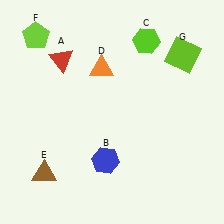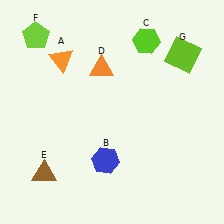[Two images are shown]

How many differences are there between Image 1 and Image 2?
There is 1 difference between the two images.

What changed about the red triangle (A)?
In Image 1, A is red. In Image 2, it changed to orange.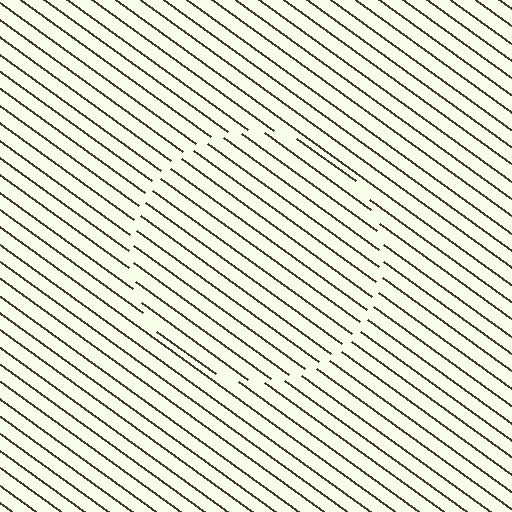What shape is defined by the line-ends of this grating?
An illusory circle. The interior of the shape contains the same grating, shifted by half a period — the contour is defined by the phase discontinuity where line-ends from the inner and outer gratings abut.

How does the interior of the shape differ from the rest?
The interior of the shape contains the same grating, shifted by half a period — the contour is defined by the phase discontinuity where line-ends from the inner and outer gratings abut.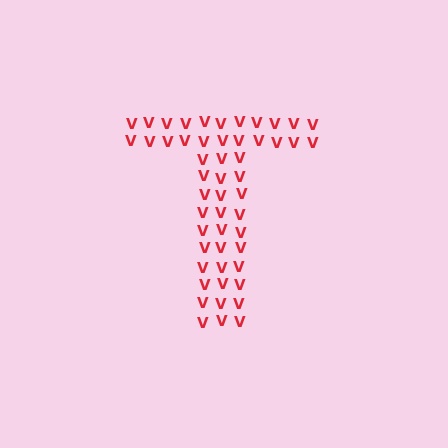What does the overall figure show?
The overall figure shows the letter T.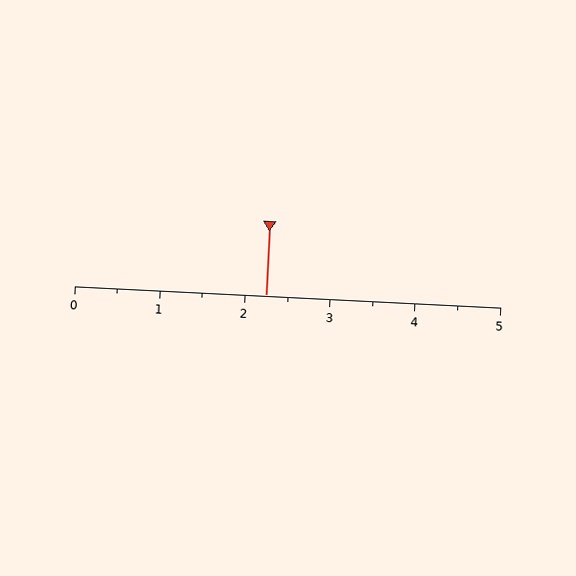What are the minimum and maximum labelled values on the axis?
The axis runs from 0 to 5.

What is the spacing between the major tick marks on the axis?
The major ticks are spaced 1 apart.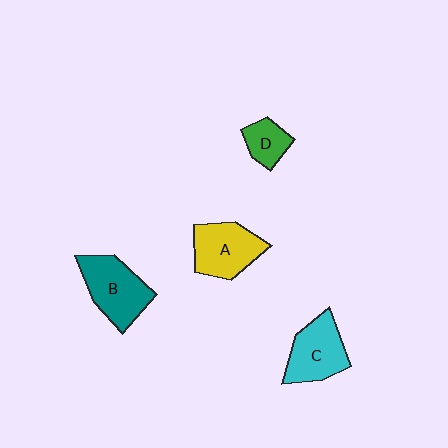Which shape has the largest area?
Shape B (teal).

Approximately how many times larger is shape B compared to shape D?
Approximately 2.1 times.